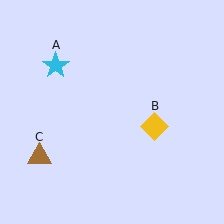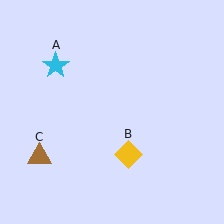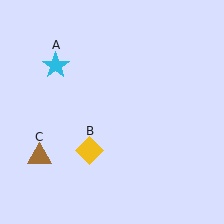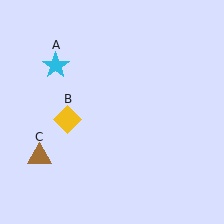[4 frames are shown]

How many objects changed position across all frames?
1 object changed position: yellow diamond (object B).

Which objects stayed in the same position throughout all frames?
Cyan star (object A) and brown triangle (object C) remained stationary.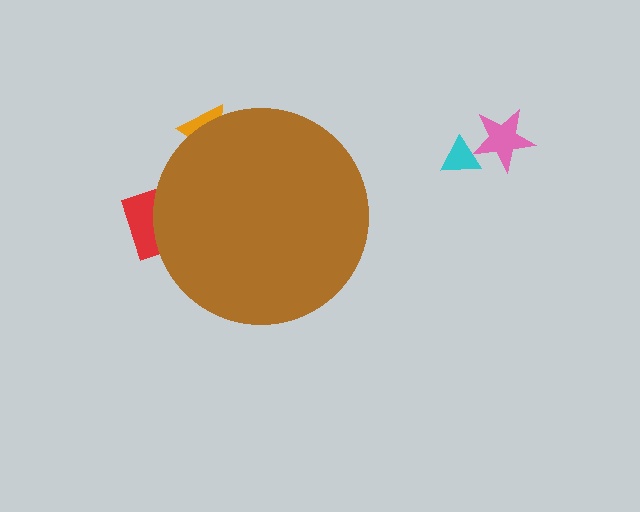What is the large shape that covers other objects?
A brown circle.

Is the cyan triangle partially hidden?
No, the cyan triangle is fully visible.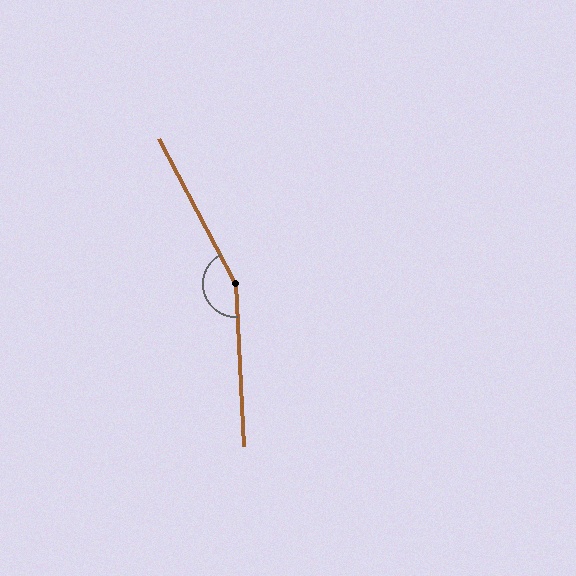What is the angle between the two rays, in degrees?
Approximately 155 degrees.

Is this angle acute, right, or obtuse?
It is obtuse.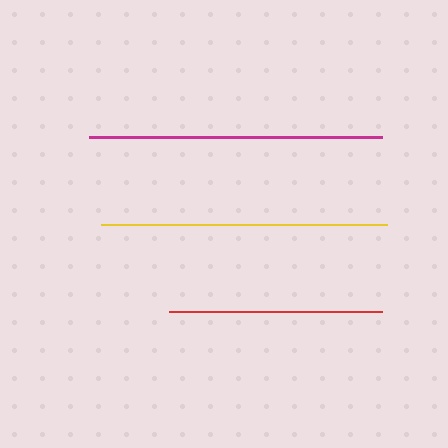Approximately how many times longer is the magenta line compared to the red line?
The magenta line is approximately 1.4 times the length of the red line.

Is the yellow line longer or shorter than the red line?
The yellow line is longer than the red line.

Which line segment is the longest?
The magenta line is the longest at approximately 292 pixels.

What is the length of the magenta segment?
The magenta segment is approximately 292 pixels long.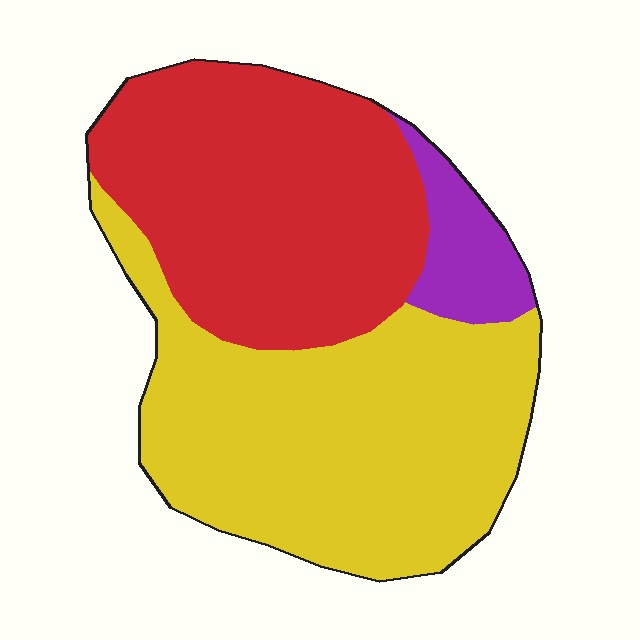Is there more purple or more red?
Red.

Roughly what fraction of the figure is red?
Red takes up about two fifths (2/5) of the figure.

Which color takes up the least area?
Purple, at roughly 10%.